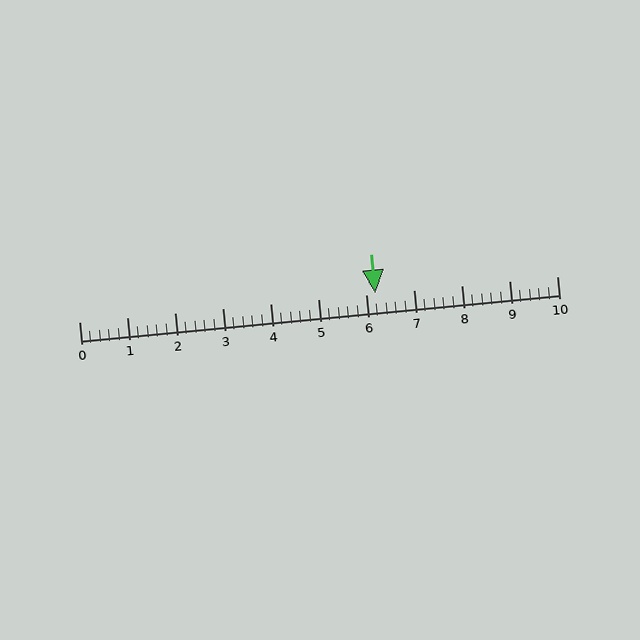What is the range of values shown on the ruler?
The ruler shows values from 0 to 10.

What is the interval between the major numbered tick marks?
The major tick marks are spaced 1 units apart.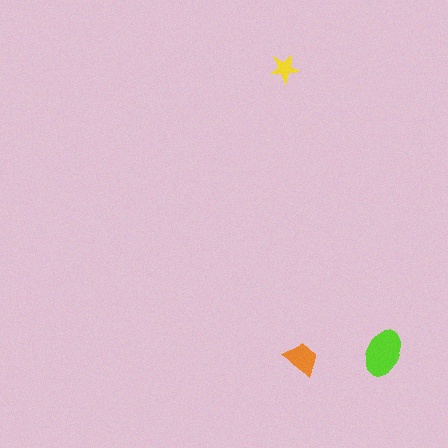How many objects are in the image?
There are 3 objects in the image.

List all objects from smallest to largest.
The yellow star, the orange trapezoid, the lime ellipse.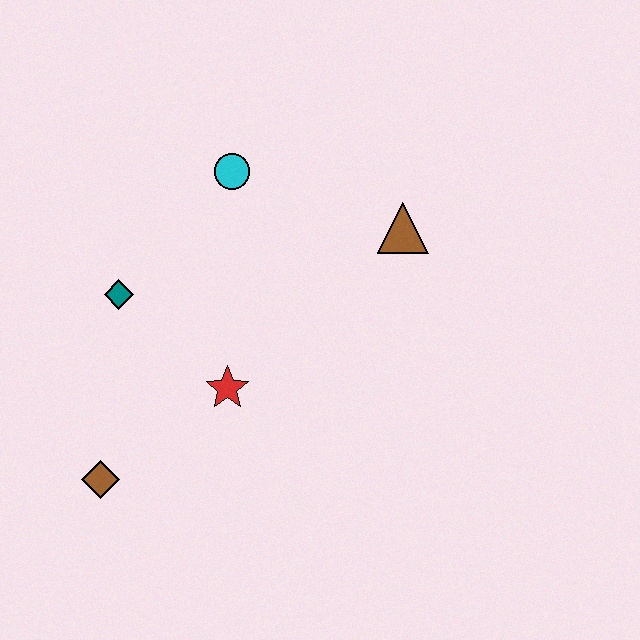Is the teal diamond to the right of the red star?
No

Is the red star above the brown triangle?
No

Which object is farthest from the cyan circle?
The brown diamond is farthest from the cyan circle.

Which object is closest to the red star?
The teal diamond is closest to the red star.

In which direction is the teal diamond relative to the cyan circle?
The teal diamond is below the cyan circle.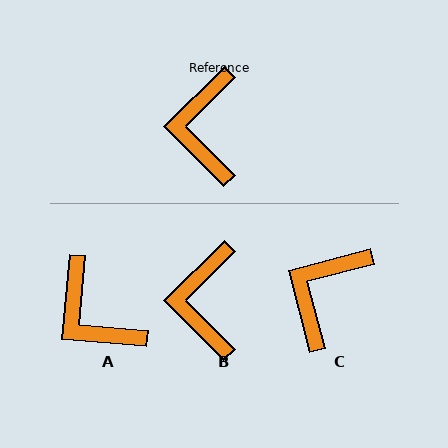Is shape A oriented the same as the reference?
No, it is off by about 40 degrees.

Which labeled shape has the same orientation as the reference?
B.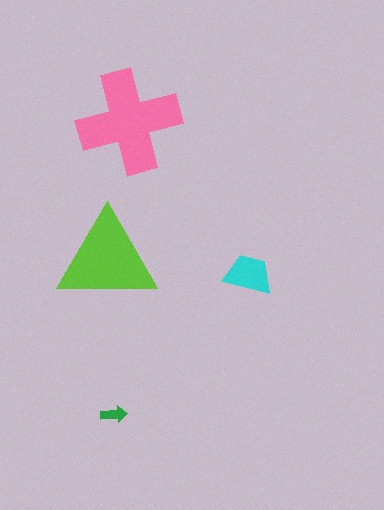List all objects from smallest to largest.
The green arrow, the cyan trapezoid, the lime triangle, the pink cross.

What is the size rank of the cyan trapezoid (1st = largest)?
3rd.